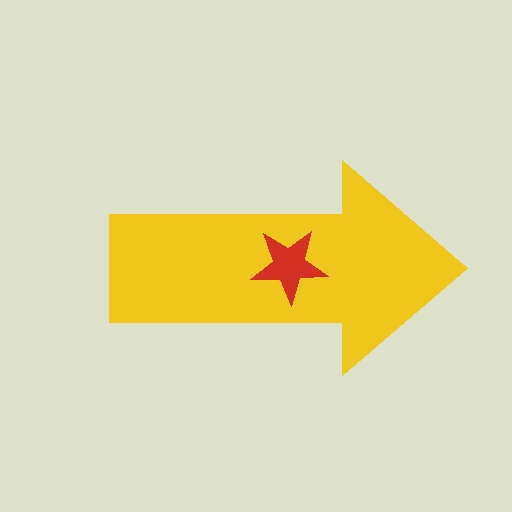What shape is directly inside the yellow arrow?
The red star.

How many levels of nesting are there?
2.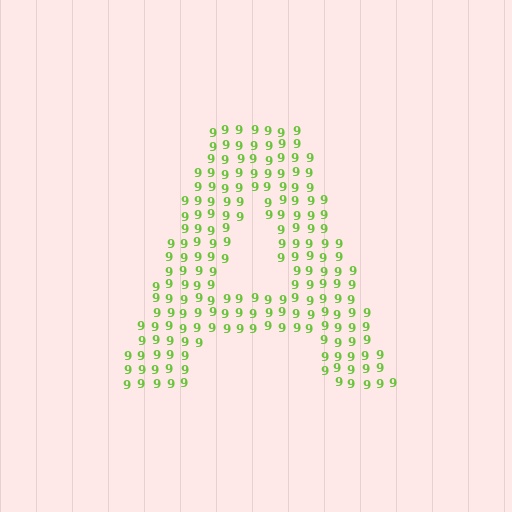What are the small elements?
The small elements are digit 9's.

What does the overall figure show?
The overall figure shows the letter A.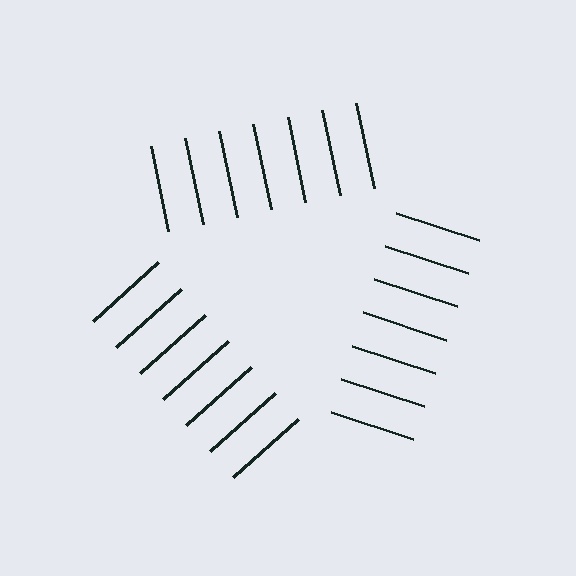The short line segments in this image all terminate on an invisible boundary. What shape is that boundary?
An illusory triangle — the line segments terminate on its edges but no continuous stroke is drawn.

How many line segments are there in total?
21 — 7 along each of the 3 edges.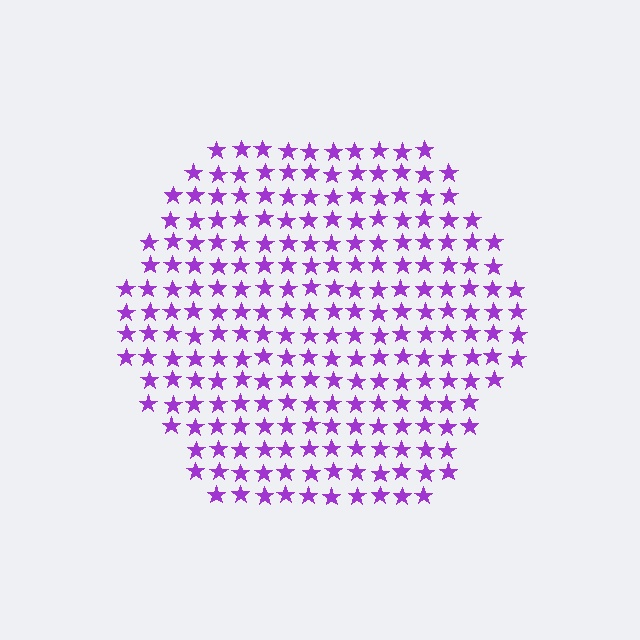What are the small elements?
The small elements are stars.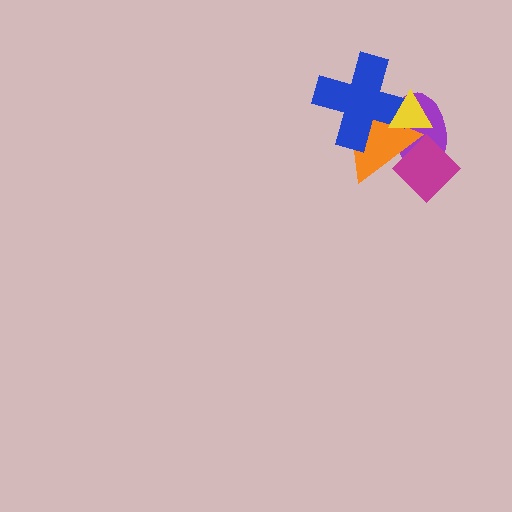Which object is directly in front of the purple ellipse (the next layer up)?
The orange triangle is directly in front of the purple ellipse.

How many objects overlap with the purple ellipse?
4 objects overlap with the purple ellipse.